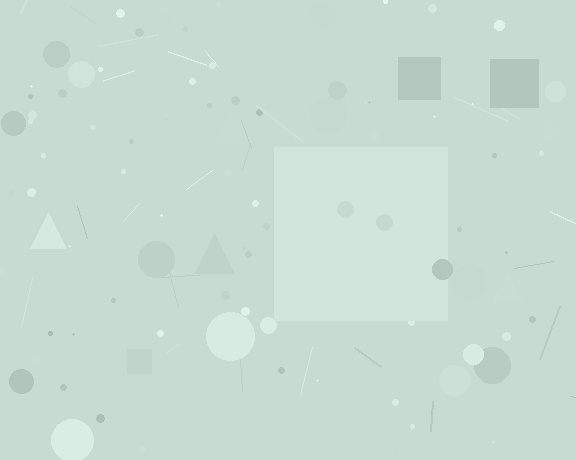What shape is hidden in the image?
A square is hidden in the image.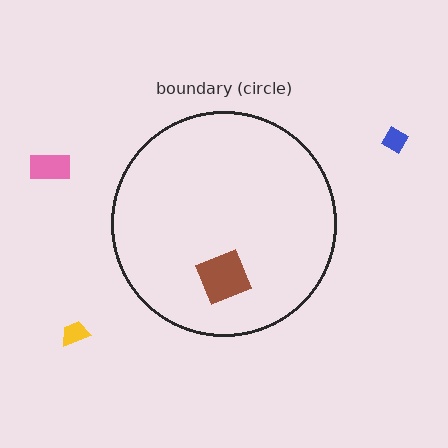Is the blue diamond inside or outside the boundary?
Outside.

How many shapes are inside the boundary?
1 inside, 3 outside.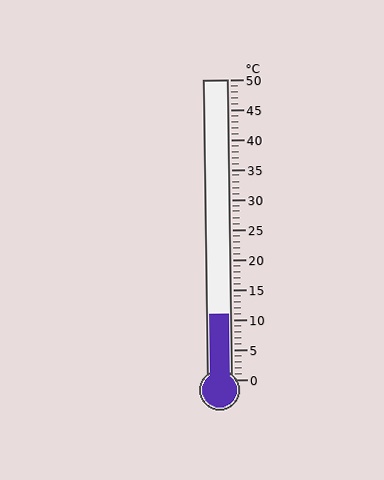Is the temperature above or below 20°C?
The temperature is below 20°C.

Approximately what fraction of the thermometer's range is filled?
The thermometer is filled to approximately 20% of its range.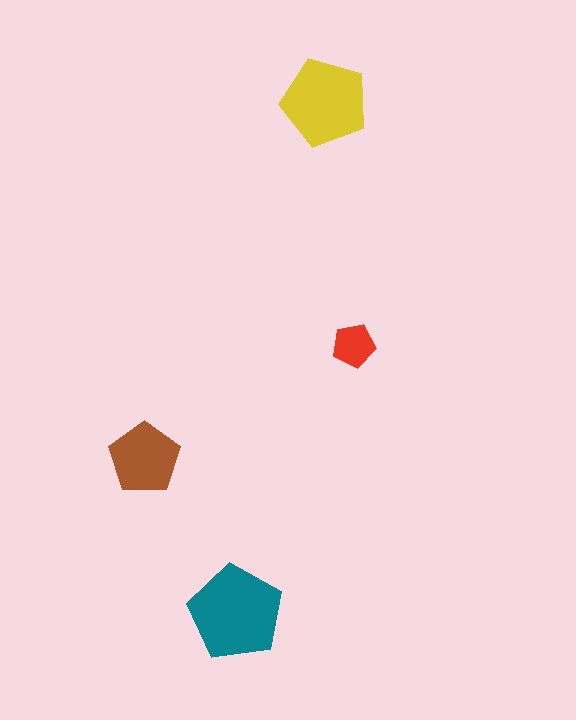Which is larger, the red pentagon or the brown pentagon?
The brown one.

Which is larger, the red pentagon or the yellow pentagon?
The yellow one.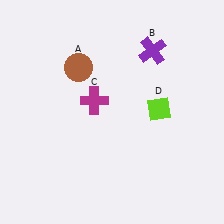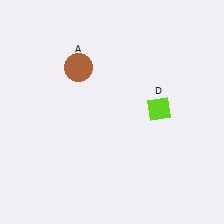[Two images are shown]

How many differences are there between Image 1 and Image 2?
There are 2 differences between the two images.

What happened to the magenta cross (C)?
The magenta cross (C) was removed in Image 2. It was in the top-left area of Image 1.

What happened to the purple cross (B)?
The purple cross (B) was removed in Image 2. It was in the top-right area of Image 1.